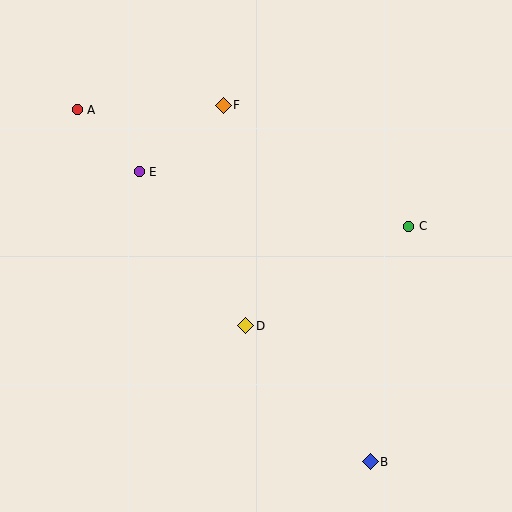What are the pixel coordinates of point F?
Point F is at (223, 105).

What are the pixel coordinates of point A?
Point A is at (77, 110).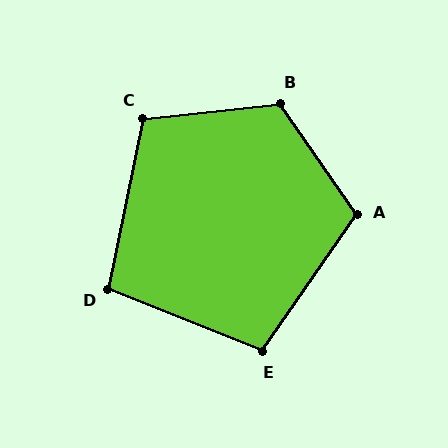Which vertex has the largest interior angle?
B, at approximately 118 degrees.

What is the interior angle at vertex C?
Approximately 108 degrees (obtuse).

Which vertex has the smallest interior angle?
D, at approximately 100 degrees.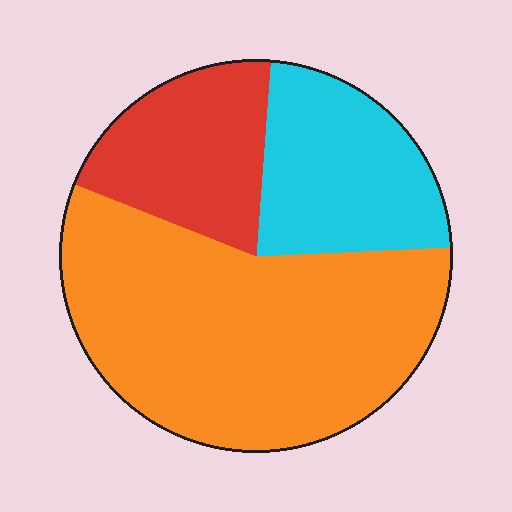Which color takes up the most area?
Orange, at roughly 55%.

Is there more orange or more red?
Orange.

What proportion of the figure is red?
Red covers around 20% of the figure.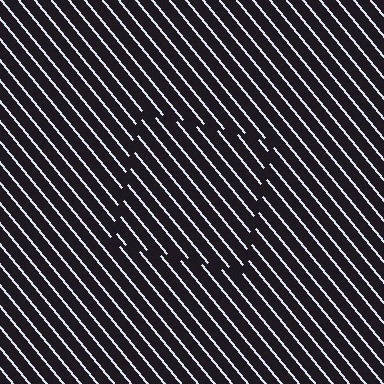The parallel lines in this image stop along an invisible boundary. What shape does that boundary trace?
An illusory square. The interior of the shape contains the same grating, shifted by half a period — the contour is defined by the phase discontinuity where line-ends from the inner and outer gratings abut.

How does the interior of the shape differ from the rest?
The interior of the shape contains the same grating, shifted by half a period — the contour is defined by the phase discontinuity where line-ends from the inner and outer gratings abut.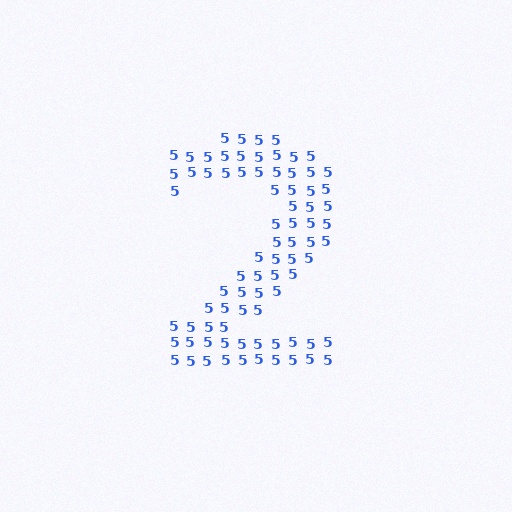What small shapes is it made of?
It is made of small digit 5's.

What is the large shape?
The large shape is the digit 2.